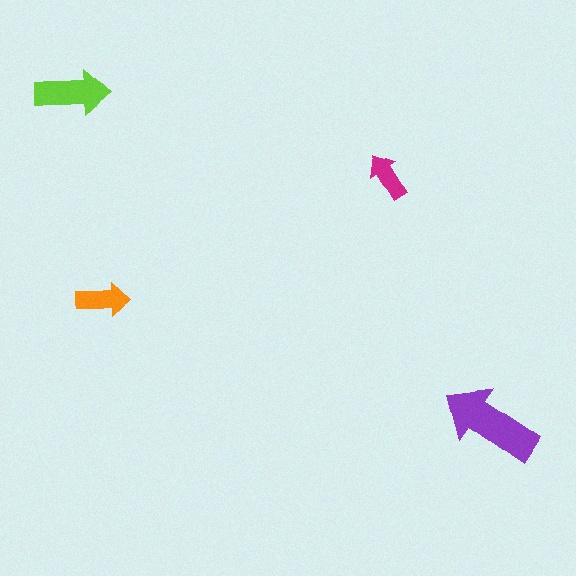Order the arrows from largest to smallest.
the purple one, the lime one, the orange one, the magenta one.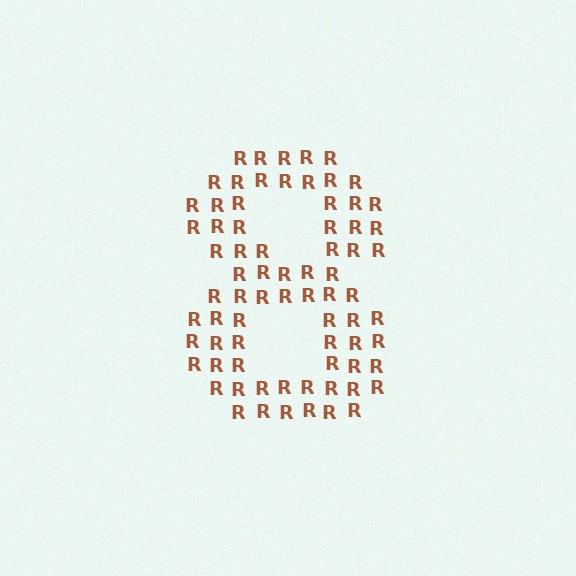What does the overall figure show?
The overall figure shows the digit 8.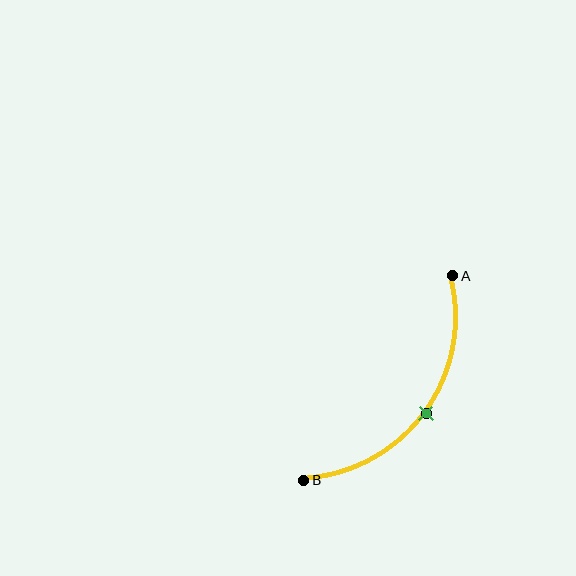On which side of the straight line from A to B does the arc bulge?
The arc bulges below and to the right of the straight line connecting A and B.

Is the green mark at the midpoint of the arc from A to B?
Yes. The green mark lies on the arc at equal arc-length from both A and B — it is the arc midpoint.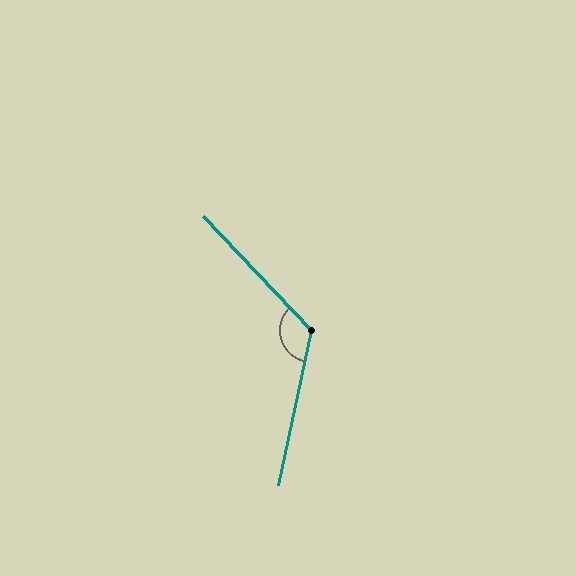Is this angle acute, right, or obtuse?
It is obtuse.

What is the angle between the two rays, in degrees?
Approximately 124 degrees.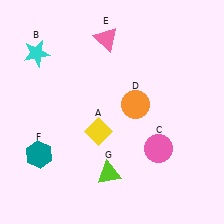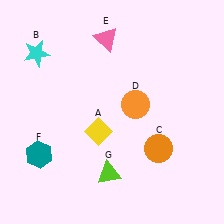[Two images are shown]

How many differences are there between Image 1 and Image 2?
There is 1 difference between the two images.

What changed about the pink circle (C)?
In Image 1, C is pink. In Image 2, it changed to orange.